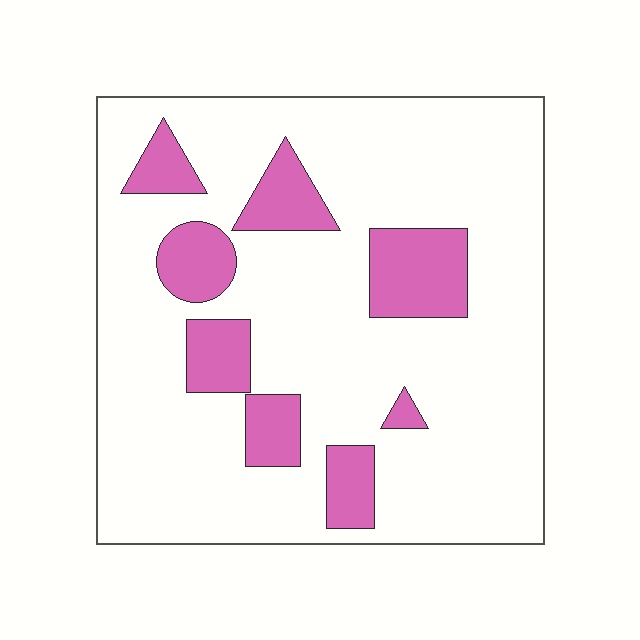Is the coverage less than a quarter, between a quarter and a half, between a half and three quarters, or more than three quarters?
Less than a quarter.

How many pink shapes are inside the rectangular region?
8.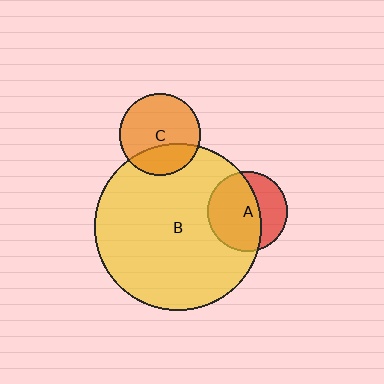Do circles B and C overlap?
Yes.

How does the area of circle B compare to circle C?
Approximately 4.2 times.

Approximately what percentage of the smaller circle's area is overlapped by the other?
Approximately 30%.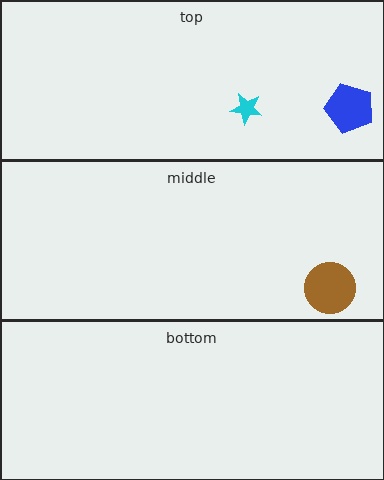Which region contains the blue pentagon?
The top region.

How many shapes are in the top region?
2.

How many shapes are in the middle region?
1.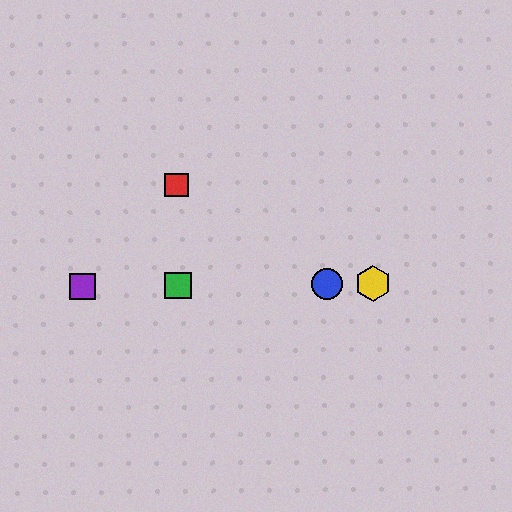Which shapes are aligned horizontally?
The blue circle, the green square, the yellow hexagon, the purple square are aligned horizontally.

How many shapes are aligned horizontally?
4 shapes (the blue circle, the green square, the yellow hexagon, the purple square) are aligned horizontally.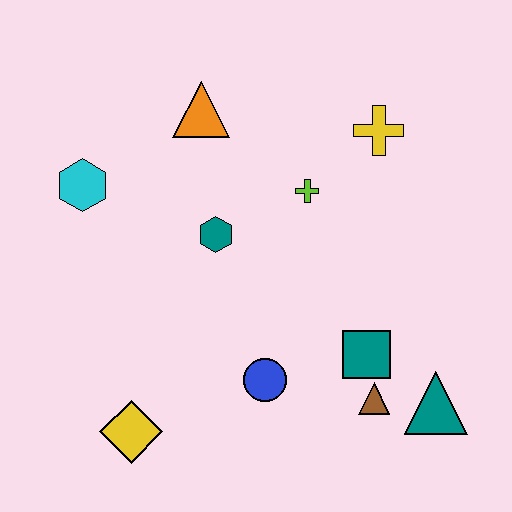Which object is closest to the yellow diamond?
The blue circle is closest to the yellow diamond.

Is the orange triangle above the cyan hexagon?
Yes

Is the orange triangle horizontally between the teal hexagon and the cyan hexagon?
Yes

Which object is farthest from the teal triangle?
The cyan hexagon is farthest from the teal triangle.